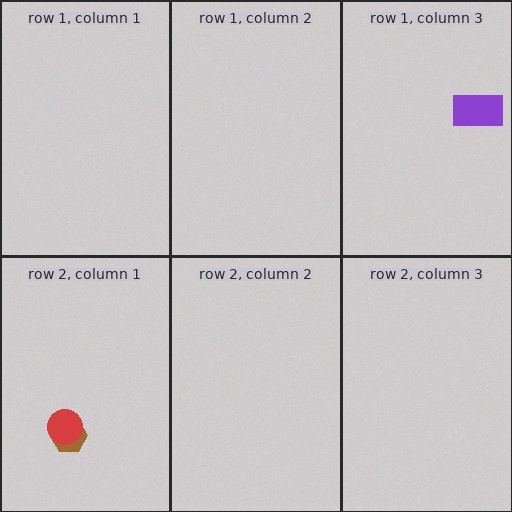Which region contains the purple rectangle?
The row 1, column 3 region.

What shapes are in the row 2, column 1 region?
The brown hexagon, the red circle.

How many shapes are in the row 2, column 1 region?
2.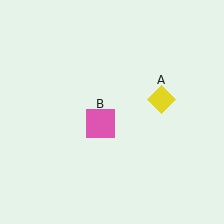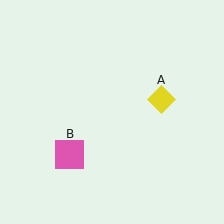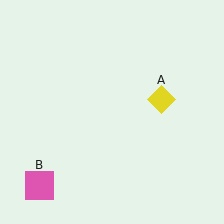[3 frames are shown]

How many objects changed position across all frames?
1 object changed position: pink square (object B).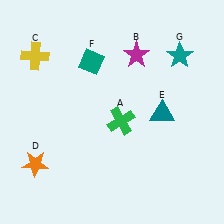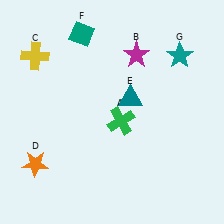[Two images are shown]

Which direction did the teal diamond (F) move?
The teal diamond (F) moved up.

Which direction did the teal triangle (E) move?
The teal triangle (E) moved left.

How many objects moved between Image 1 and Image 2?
2 objects moved between the two images.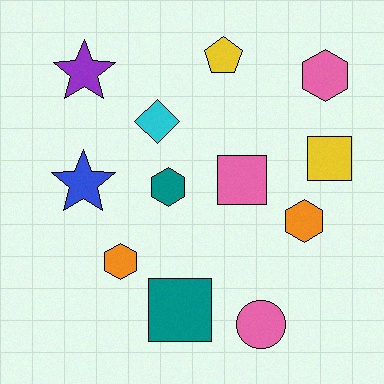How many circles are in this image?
There is 1 circle.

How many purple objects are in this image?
There is 1 purple object.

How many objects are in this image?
There are 12 objects.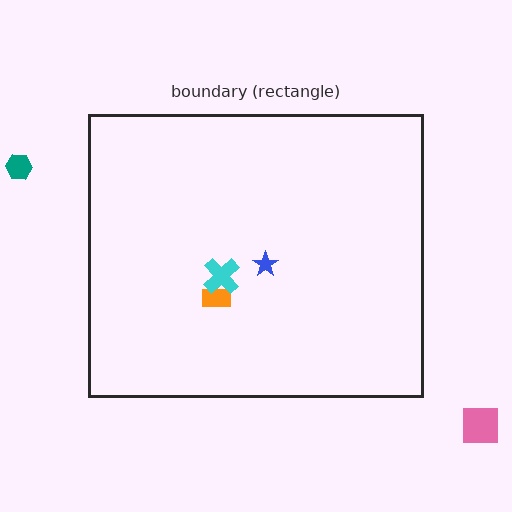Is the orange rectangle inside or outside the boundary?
Inside.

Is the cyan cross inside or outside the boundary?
Inside.